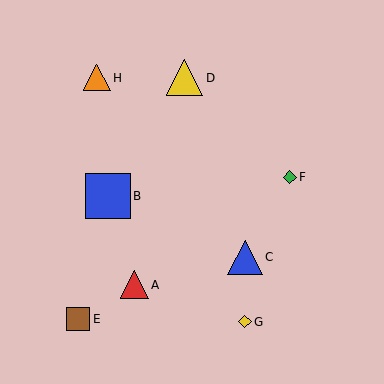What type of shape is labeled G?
Shape G is a yellow diamond.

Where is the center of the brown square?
The center of the brown square is at (78, 319).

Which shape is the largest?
The blue square (labeled B) is the largest.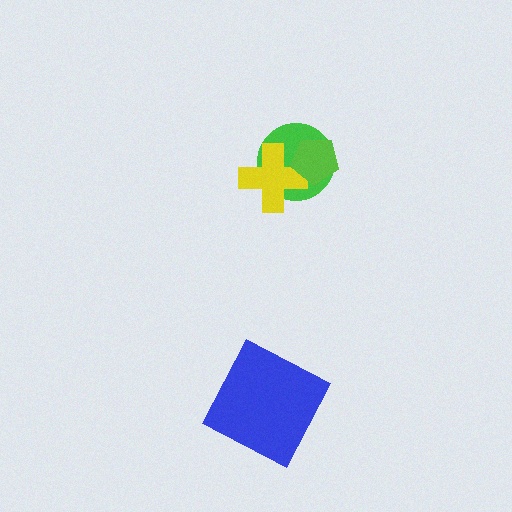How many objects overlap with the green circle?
2 objects overlap with the green circle.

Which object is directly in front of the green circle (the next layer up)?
The yellow cross is directly in front of the green circle.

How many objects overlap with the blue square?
0 objects overlap with the blue square.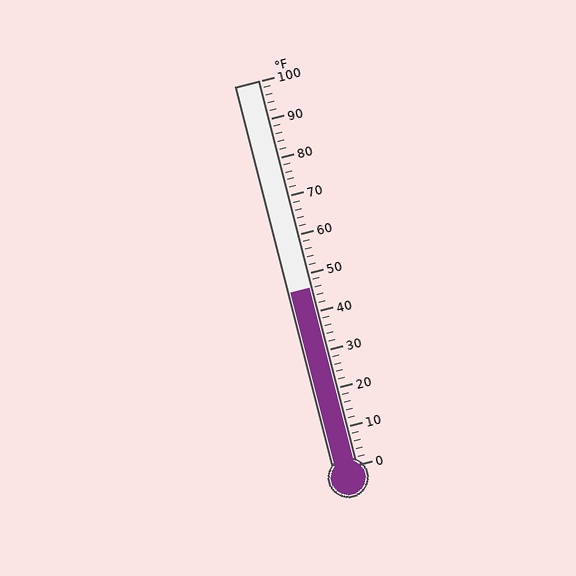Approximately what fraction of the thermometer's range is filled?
The thermometer is filled to approximately 45% of its range.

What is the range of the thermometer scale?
The thermometer scale ranges from 0°F to 100°F.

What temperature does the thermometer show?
The thermometer shows approximately 46°F.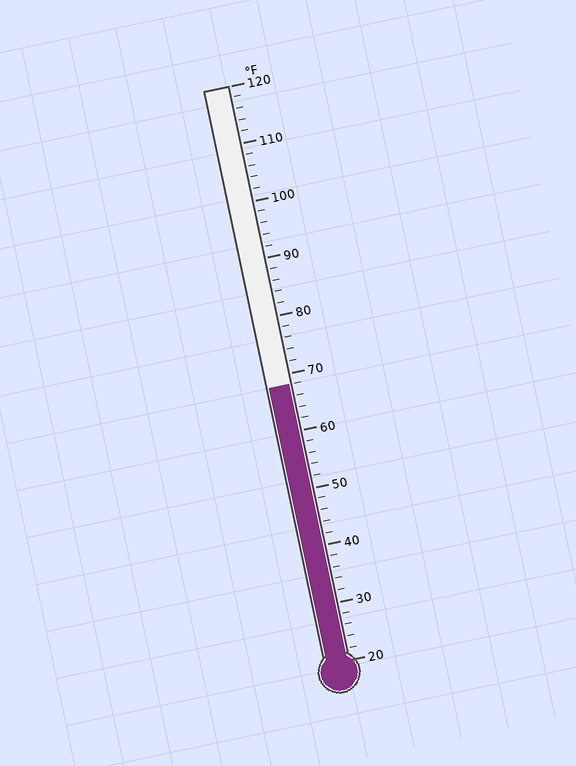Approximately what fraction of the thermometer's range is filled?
The thermometer is filled to approximately 50% of its range.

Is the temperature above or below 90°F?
The temperature is below 90°F.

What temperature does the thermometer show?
The thermometer shows approximately 68°F.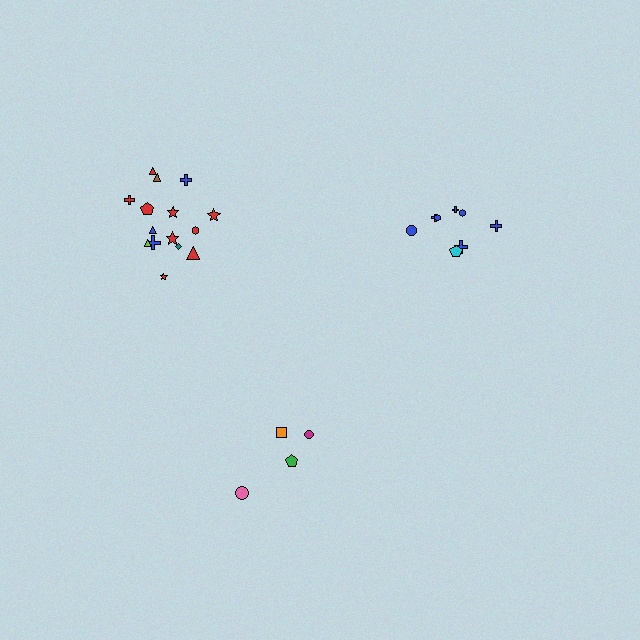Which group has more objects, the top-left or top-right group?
The top-left group.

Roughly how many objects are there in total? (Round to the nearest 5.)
Roughly 25 objects in total.